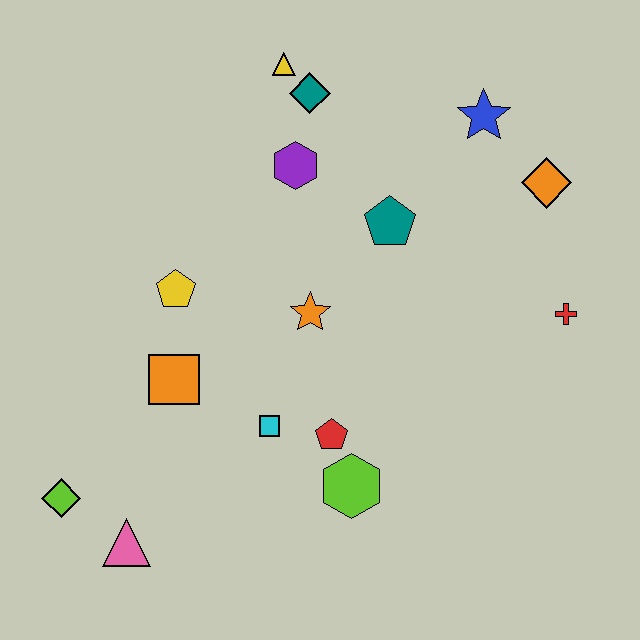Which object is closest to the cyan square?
The red pentagon is closest to the cyan square.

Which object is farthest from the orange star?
The lime diamond is farthest from the orange star.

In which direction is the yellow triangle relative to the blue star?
The yellow triangle is to the left of the blue star.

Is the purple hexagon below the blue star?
Yes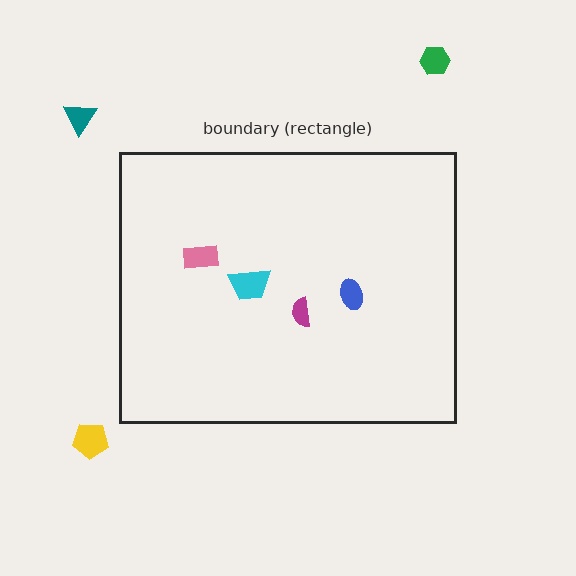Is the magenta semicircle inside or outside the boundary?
Inside.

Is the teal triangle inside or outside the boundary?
Outside.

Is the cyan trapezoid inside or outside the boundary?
Inside.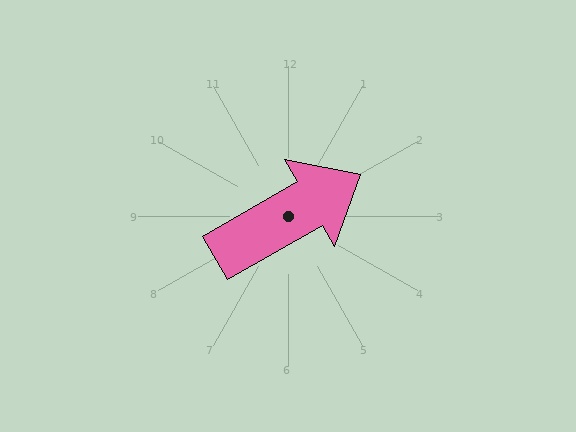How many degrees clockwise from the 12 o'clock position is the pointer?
Approximately 60 degrees.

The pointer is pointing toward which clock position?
Roughly 2 o'clock.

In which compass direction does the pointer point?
Northeast.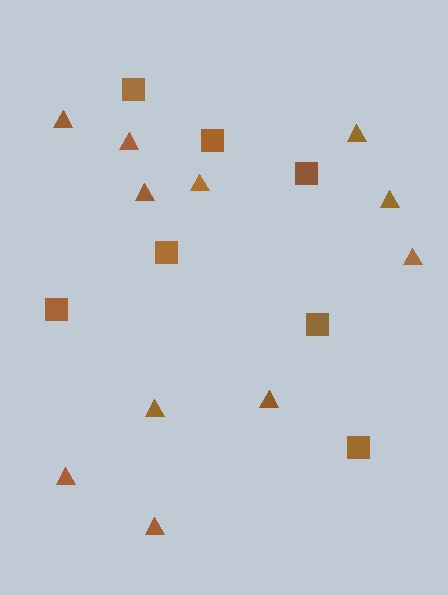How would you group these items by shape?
There are 2 groups: one group of triangles (11) and one group of squares (7).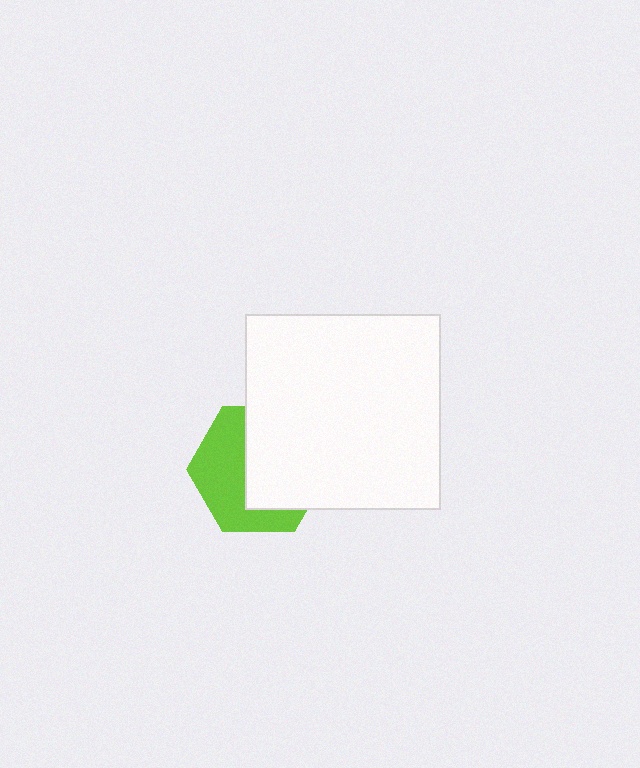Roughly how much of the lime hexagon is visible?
About half of it is visible (roughly 47%).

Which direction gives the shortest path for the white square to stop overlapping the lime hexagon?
Moving right gives the shortest separation.